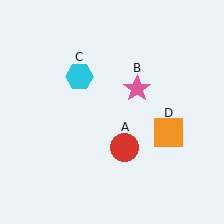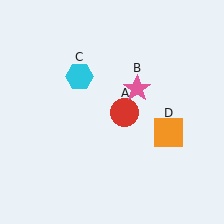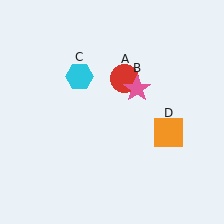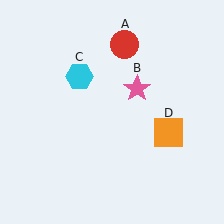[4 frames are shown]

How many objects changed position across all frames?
1 object changed position: red circle (object A).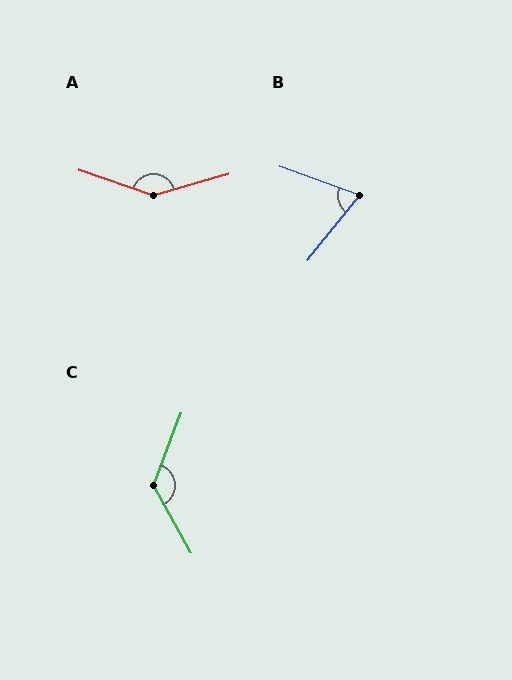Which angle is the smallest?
B, at approximately 71 degrees.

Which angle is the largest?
A, at approximately 146 degrees.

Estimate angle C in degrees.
Approximately 130 degrees.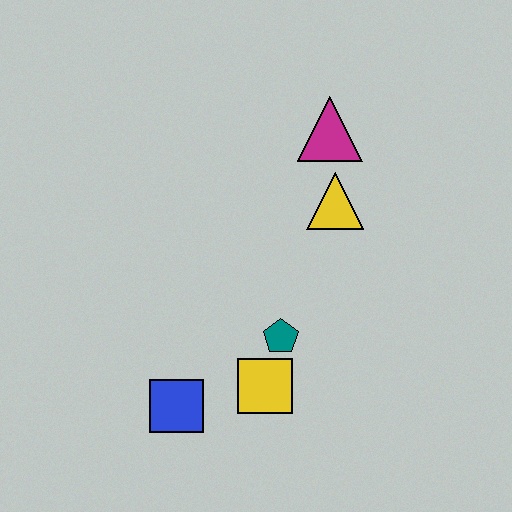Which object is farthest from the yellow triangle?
The blue square is farthest from the yellow triangle.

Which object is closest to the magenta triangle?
The yellow triangle is closest to the magenta triangle.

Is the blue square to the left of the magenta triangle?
Yes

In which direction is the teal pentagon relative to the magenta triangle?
The teal pentagon is below the magenta triangle.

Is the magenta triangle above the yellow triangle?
Yes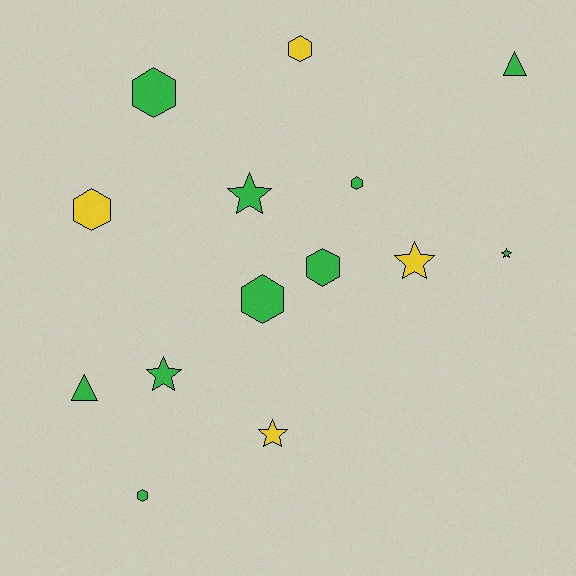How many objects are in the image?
There are 14 objects.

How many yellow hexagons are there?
There are 2 yellow hexagons.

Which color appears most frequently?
Green, with 10 objects.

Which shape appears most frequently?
Hexagon, with 7 objects.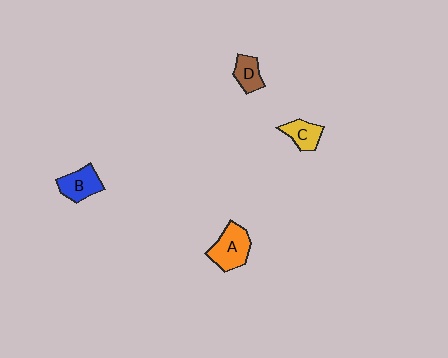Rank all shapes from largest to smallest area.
From largest to smallest: A (orange), B (blue), C (yellow), D (brown).